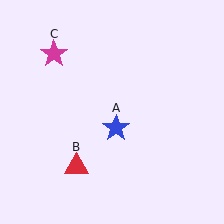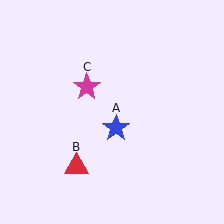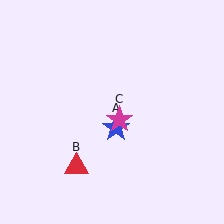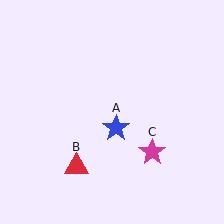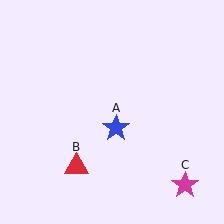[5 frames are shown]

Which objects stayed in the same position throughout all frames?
Blue star (object A) and red triangle (object B) remained stationary.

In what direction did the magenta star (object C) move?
The magenta star (object C) moved down and to the right.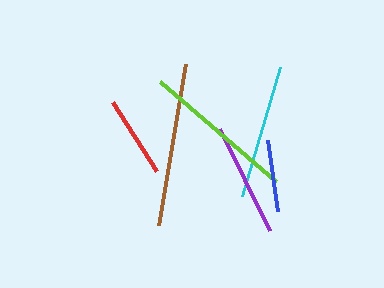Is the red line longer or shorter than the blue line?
The red line is longer than the blue line.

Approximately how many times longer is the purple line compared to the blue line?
The purple line is approximately 1.6 times the length of the blue line.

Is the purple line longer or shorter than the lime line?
The lime line is longer than the purple line.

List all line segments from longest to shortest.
From longest to shortest: brown, lime, cyan, purple, red, blue.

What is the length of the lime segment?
The lime segment is approximately 154 pixels long.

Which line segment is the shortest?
The blue line is the shortest at approximately 72 pixels.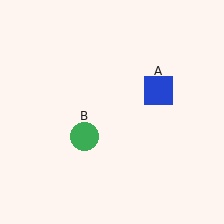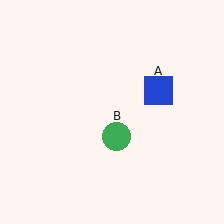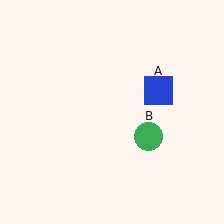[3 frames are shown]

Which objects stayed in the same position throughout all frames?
Blue square (object A) remained stationary.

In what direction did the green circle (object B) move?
The green circle (object B) moved right.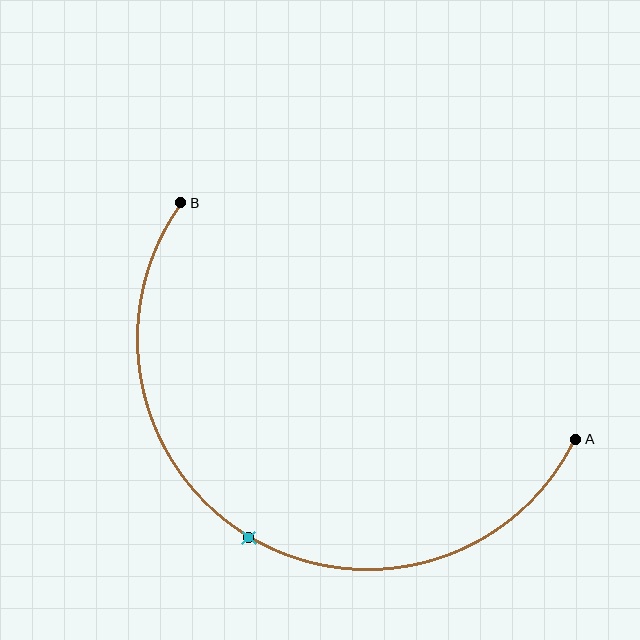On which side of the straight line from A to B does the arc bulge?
The arc bulges below the straight line connecting A and B.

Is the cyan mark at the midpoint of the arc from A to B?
Yes. The cyan mark lies on the arc at equal arc-length from both A and B — it is the arc midpoint.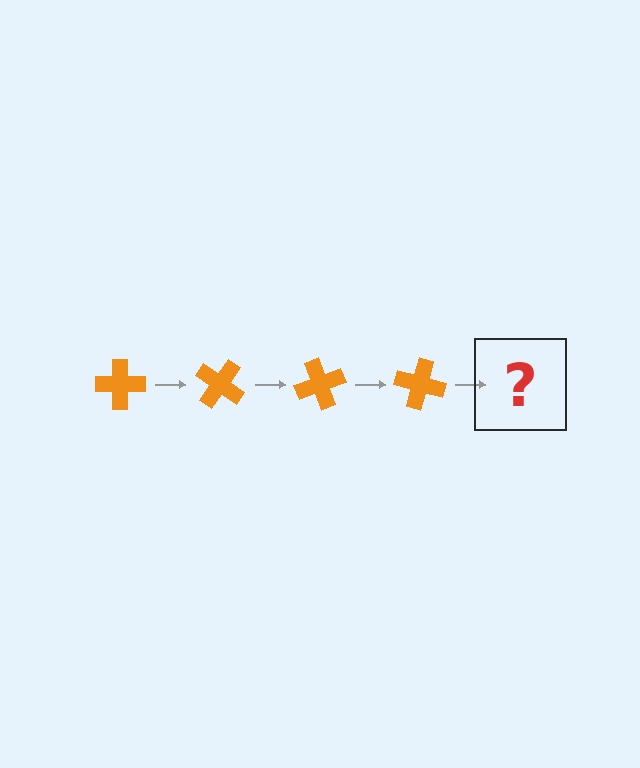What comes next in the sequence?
The next element should be an orange cross rotated 140 degrees.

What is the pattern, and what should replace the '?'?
The pattern is that the cross rotates 35 degrees each step. The '?' should be an orange cross rotated 140 degrees.